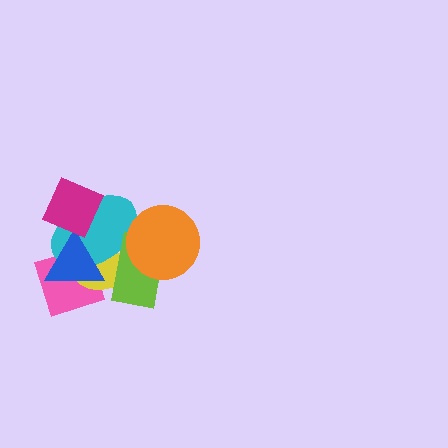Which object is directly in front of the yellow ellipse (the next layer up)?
The cyan ellipse is directly in front of the yellow ellipse.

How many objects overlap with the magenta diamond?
2 objects overlap with the magenta diamond.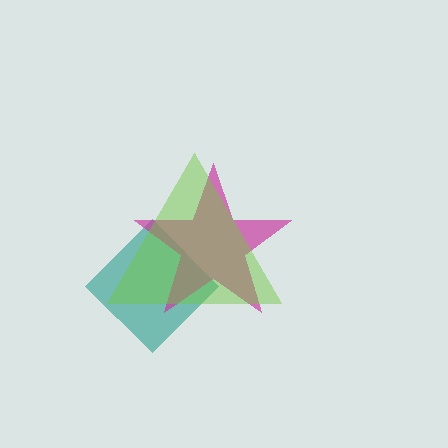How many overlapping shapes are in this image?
There are 3 overlapping shapes in the image.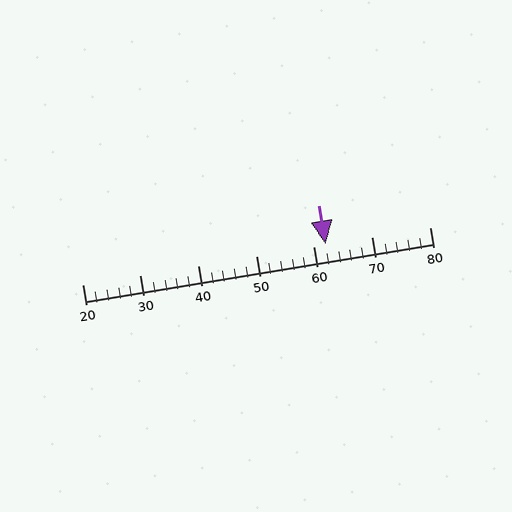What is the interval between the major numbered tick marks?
The major tick marks are spaced 10 units apart.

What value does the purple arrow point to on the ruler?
The purple arrow points to approximately 62.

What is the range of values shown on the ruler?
The ruler shows values from 20 to 80.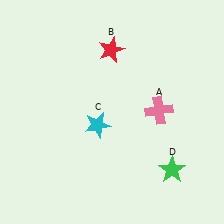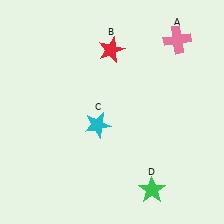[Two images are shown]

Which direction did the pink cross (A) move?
The pink cross (A) moved up.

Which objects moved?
The objects that moved are: the pink cross (A), the green star (D).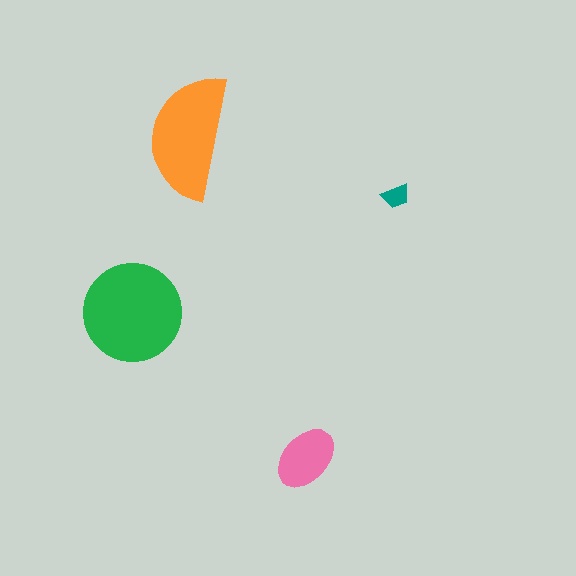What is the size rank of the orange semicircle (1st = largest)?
2nd.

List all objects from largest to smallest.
The green circle, the orange semicircle, the pink ellipse, the teal trapezoid.